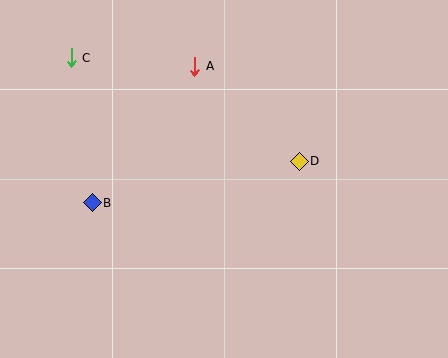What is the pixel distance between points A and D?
The distance between A and D is 141 pixels.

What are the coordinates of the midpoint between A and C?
The midpoint between A and C is at (133, 62).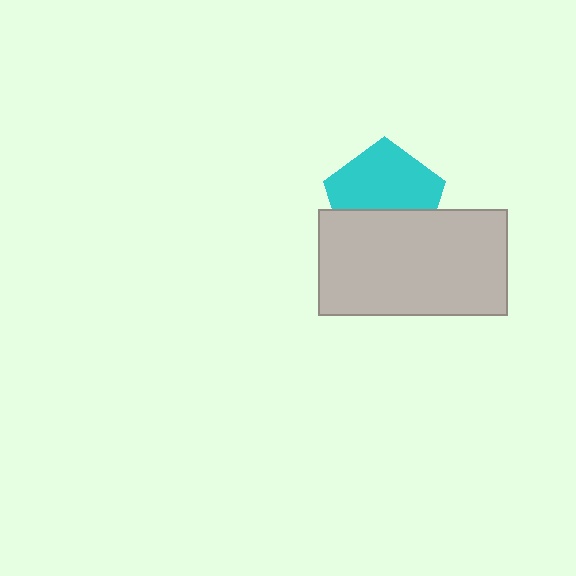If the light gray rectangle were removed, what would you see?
You would see the complete cyan pentagon.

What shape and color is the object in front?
The object in front is a light gray rectangle.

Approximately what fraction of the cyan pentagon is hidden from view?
Roughly 40% of the cyan pentagon is hidden behind the light gray rectangle.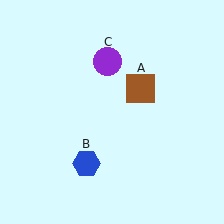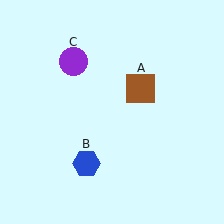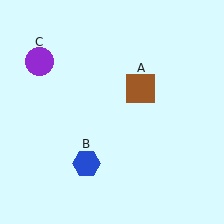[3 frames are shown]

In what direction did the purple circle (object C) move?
The purple circle (object C) moved left.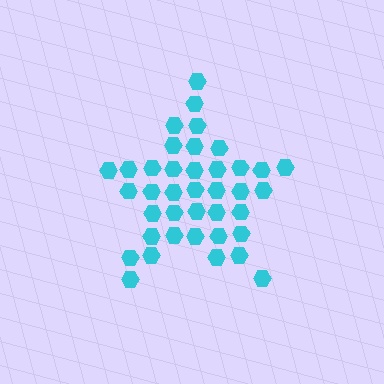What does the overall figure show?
The overall figure shows a star.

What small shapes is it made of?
It is made of small hexagons.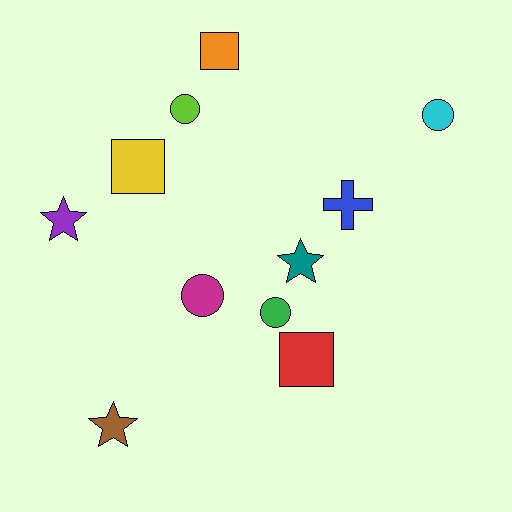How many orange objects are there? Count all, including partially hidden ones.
There is 1 orange object.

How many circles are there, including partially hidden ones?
There are 4 circles.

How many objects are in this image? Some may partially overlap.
There are 11 objects.